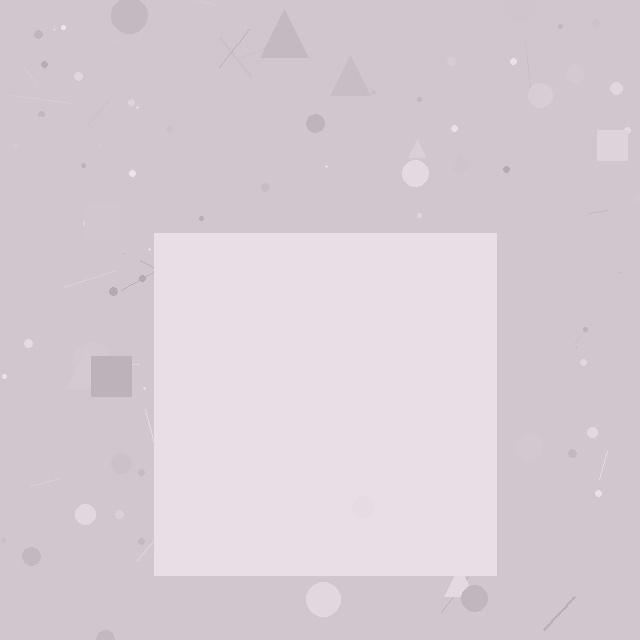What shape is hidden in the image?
A square is hidden in the image.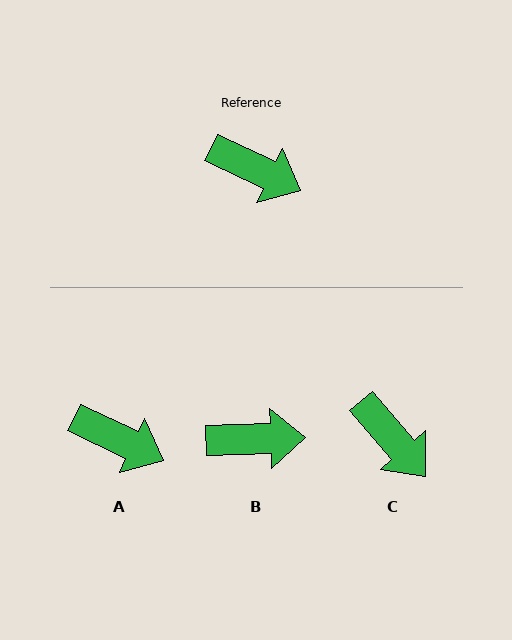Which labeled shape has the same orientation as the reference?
A.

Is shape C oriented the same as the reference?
No, it is off by about 24 degrees.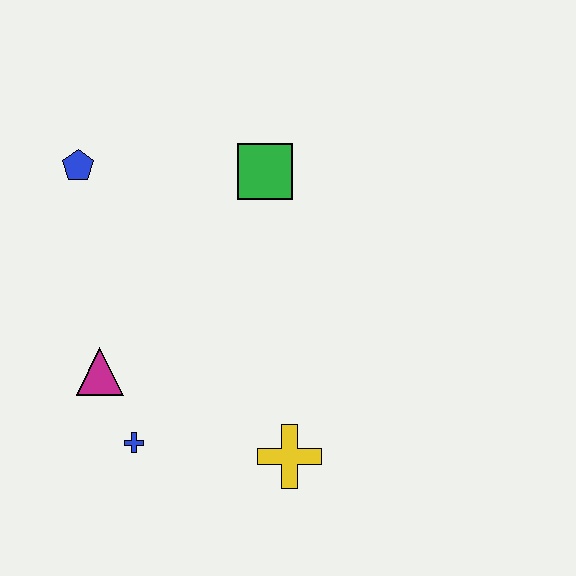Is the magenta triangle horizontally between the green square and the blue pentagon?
Yes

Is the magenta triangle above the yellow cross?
Yes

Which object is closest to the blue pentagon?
The green square is closest to the blue pentagon.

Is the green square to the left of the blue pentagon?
No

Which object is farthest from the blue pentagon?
The yellow cross is farthest from the blue pentagon.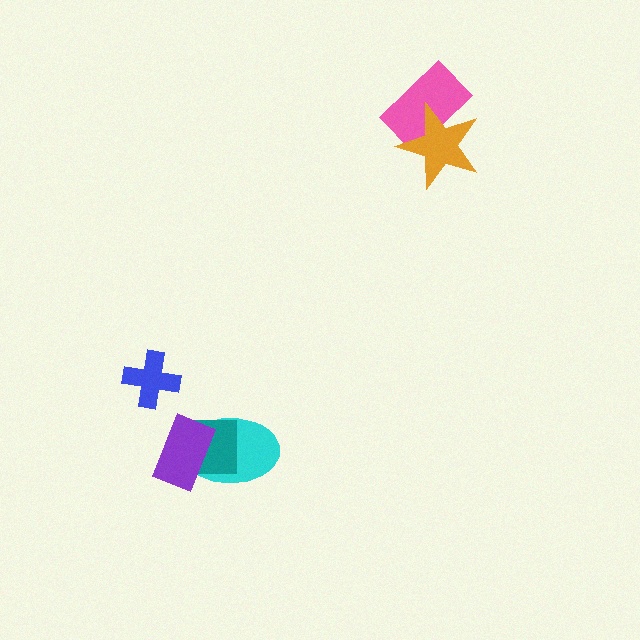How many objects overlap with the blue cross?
0 objects overlap with the blue cross.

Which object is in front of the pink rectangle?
The orange star is in front of the pink rectangle.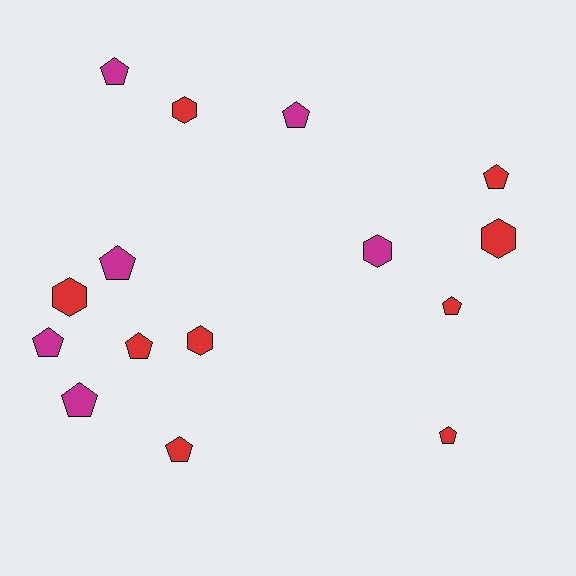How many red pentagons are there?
There are 5 red pentagons.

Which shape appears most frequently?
Pentagon, with 10 objects.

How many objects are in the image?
There are 15 objects.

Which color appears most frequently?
Red, with 9 objects.